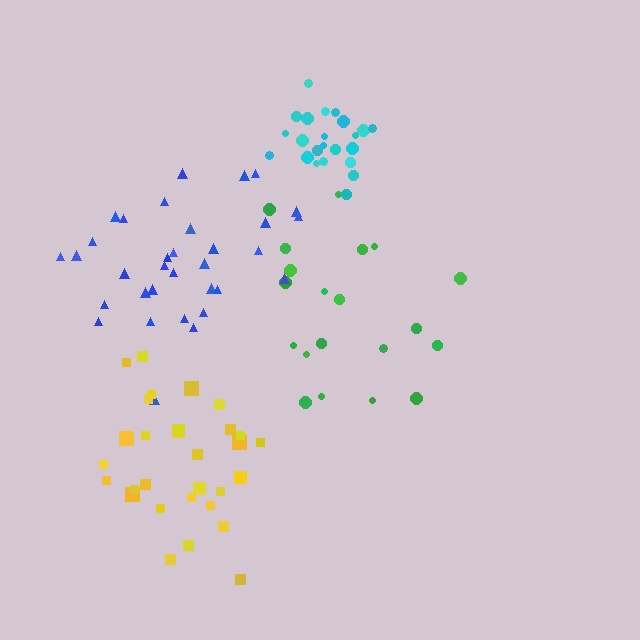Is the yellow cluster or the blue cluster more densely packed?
Yellow.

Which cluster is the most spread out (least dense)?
Green.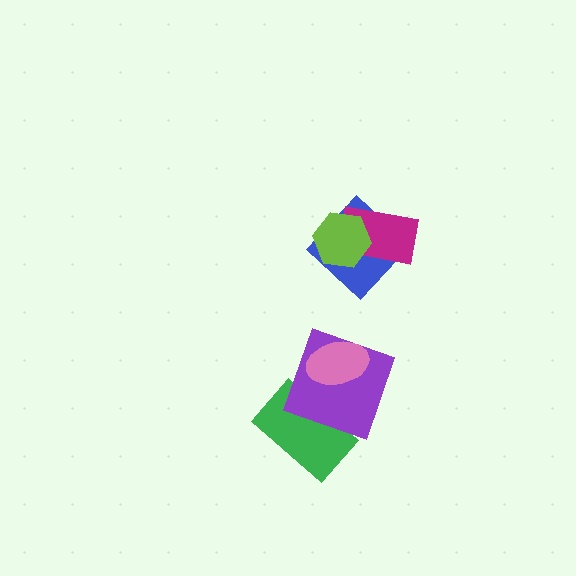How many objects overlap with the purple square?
2 objects overlap with the purple square.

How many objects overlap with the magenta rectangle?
2 objects overlap with the magenta rectangle.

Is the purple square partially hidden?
Yes, it is partially covered by another shape.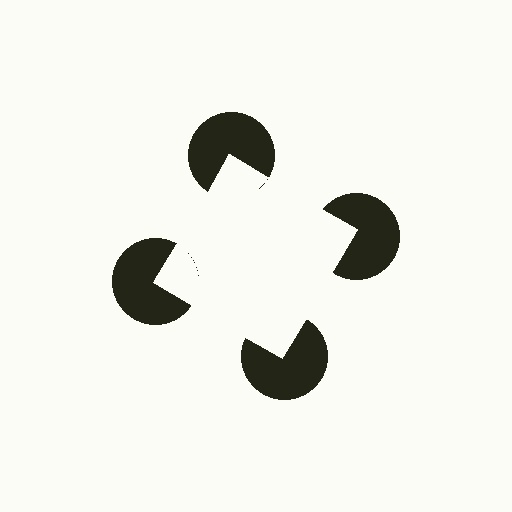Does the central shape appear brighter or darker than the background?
It typically appears slightly brighter than the background, even though no actual brightness change is drawn.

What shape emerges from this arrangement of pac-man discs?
An illusory square — its edges are inferred from the aligned wedge cuts in the pac-man discs, not physically drawn.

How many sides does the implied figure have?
4 sides.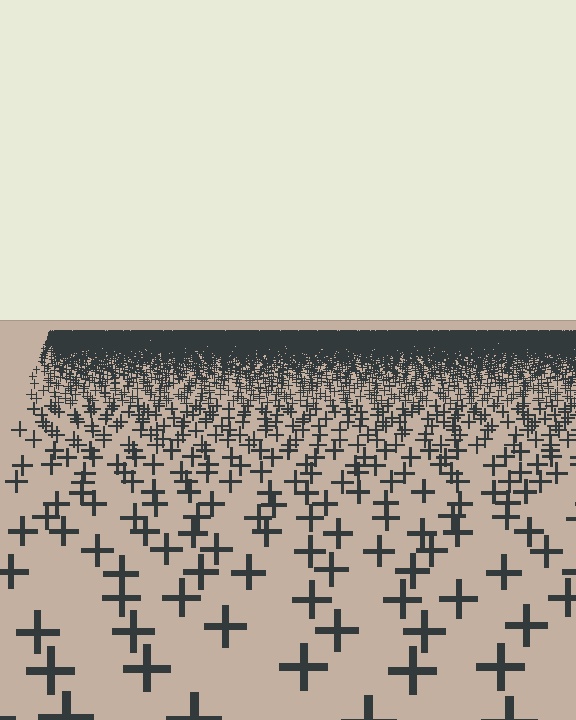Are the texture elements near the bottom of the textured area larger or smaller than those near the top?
Larger. Near the bottom, elements are closer to the viewer and appear at a bigger on-screen size.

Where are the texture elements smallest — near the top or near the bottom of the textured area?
Near the top.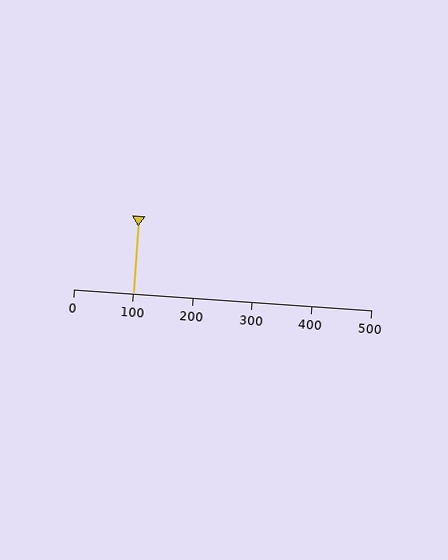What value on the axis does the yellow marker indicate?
The marker indicates approximately 100.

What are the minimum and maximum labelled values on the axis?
The axis runs from 0 to 500.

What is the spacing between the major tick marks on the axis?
The major ticks are spaced 100 apart.